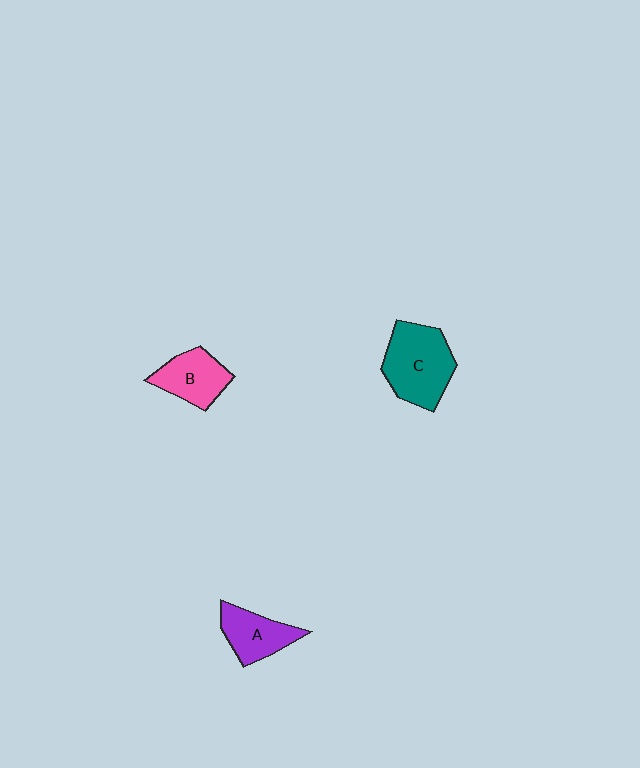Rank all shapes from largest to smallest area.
From largest to smallest: C (teal), B (pink), A (purple).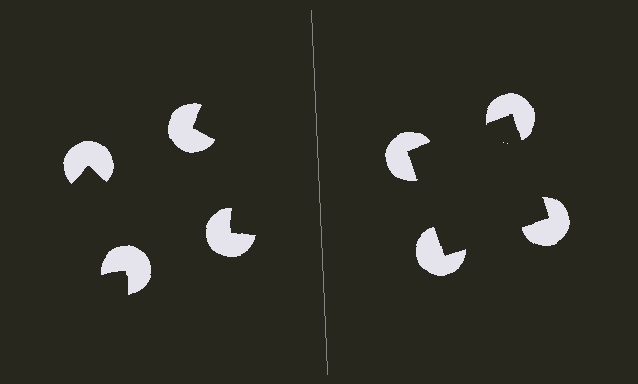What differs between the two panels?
The pac-man discs are positioned identically on both sides; only the wedge orientations differ. On the right they align to a square; on the left they are misaligned.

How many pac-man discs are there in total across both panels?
8 — 4 on each side.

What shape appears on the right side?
An illusory square.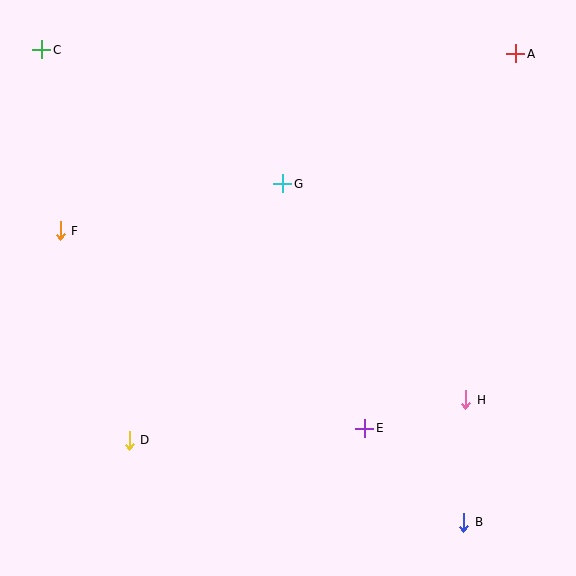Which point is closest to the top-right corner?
Point A is closest to the top-right corner.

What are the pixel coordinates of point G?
Point G is at (283, 184).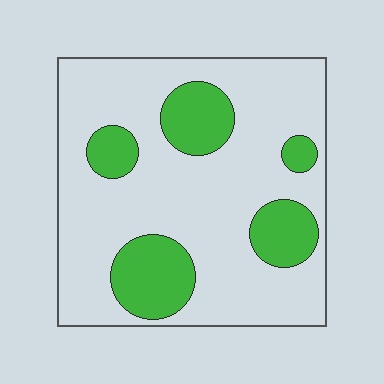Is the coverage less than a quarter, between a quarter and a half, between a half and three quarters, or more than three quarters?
Less than a quarter.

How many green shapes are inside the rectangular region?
5.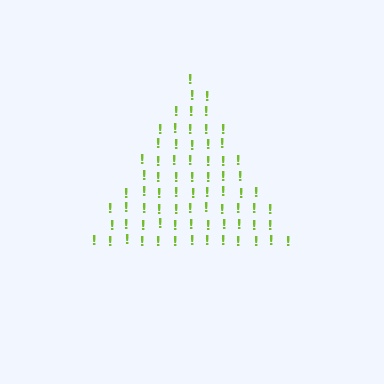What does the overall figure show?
The overall figure shows a triangle.